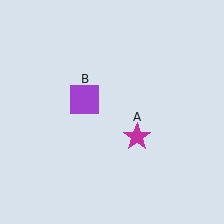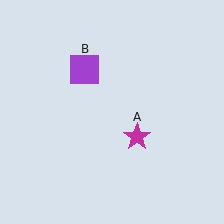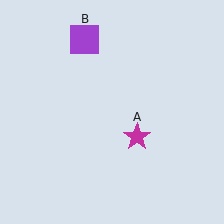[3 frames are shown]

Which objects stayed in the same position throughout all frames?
Magenta star (object A) remained stationary.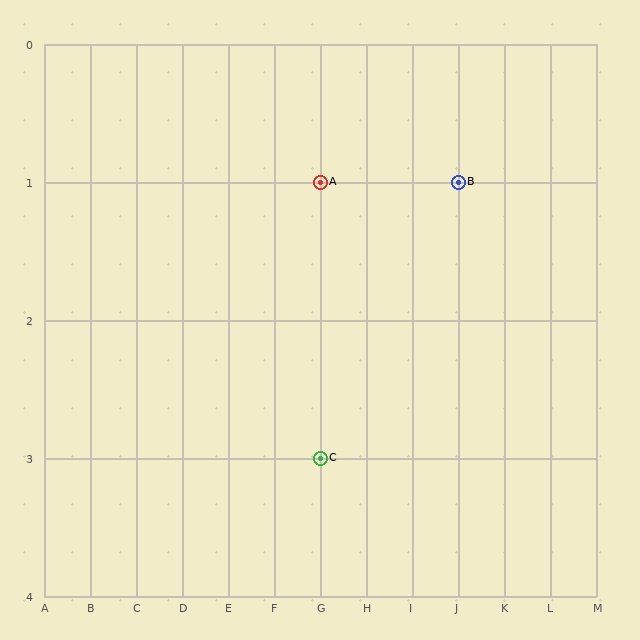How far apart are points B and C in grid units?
Points B and C are 3 columns and 2 rows apart (about 3.6 grid units diagonally).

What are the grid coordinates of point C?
Point C is at grid coordinates (G, 3).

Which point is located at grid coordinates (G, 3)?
Point C is at (G, 3).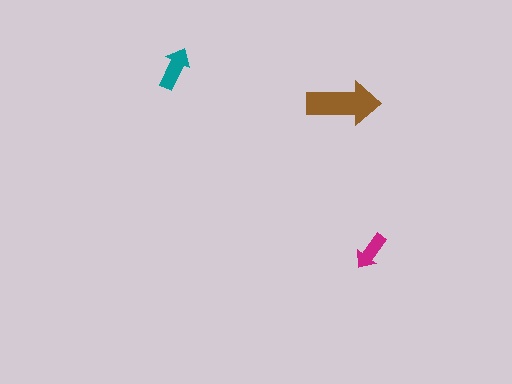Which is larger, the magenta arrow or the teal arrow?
The teal one.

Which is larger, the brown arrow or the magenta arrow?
The brown one.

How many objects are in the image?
There are 3 objects in the image.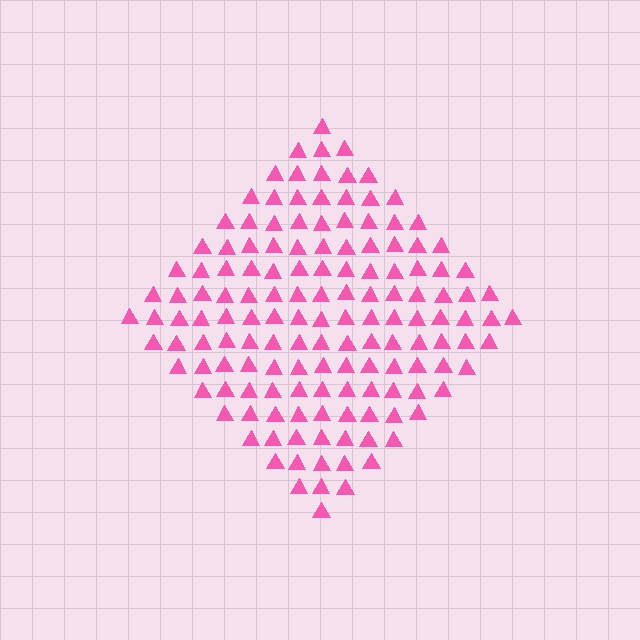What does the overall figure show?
The overall figure shows a diamond.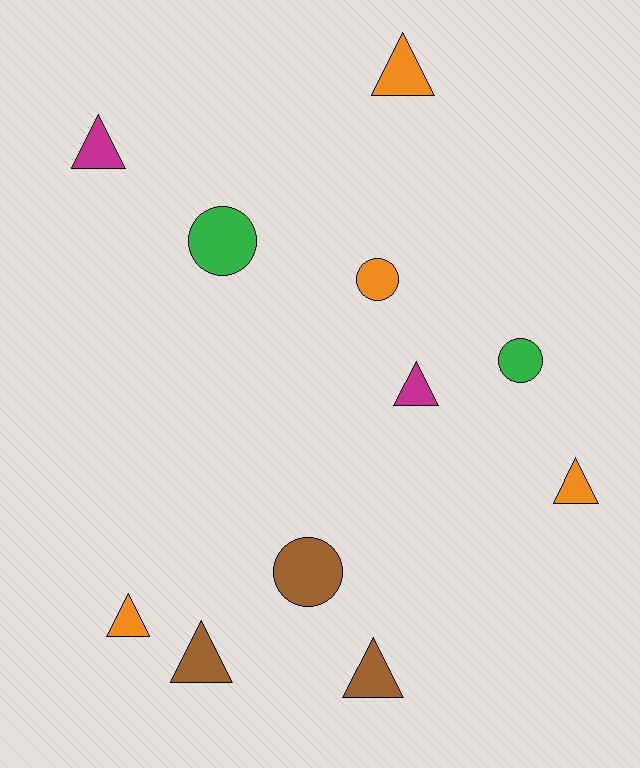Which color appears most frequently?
Orange, with 4 objects.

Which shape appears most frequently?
Triangle, with 7 objects.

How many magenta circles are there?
There are no magenta circles.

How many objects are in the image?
There are 11 objects.